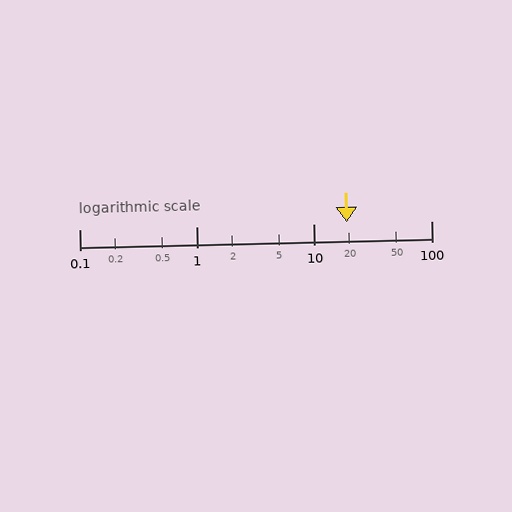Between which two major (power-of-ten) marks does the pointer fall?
The pointer is between 10 and 100.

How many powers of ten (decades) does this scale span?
The scale spans 3 decades, from 0.1 to 100.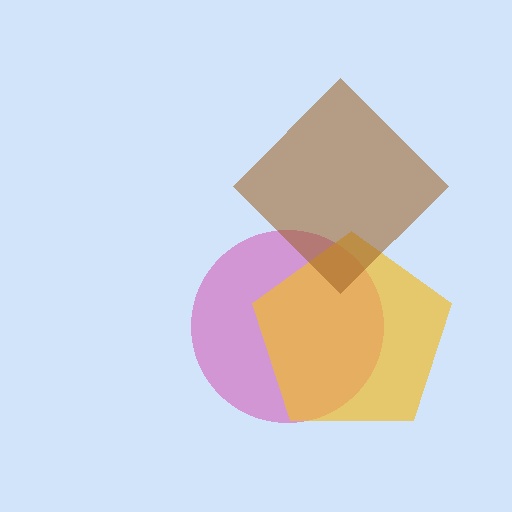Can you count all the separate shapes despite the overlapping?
Yes, there are 3 separate shapes.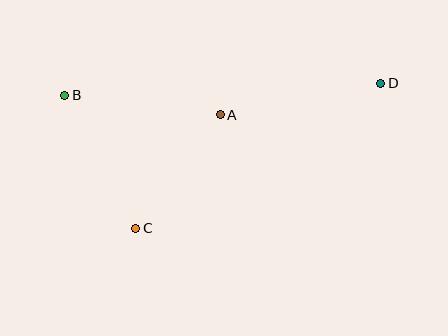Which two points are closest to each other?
Points A and C are closest to each other.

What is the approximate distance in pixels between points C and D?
The distance between C and D is approximately 285 pixels.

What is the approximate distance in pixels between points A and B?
The distance between A and B is approximately 157 pixels.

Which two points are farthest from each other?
Points B and D are farthest from each other.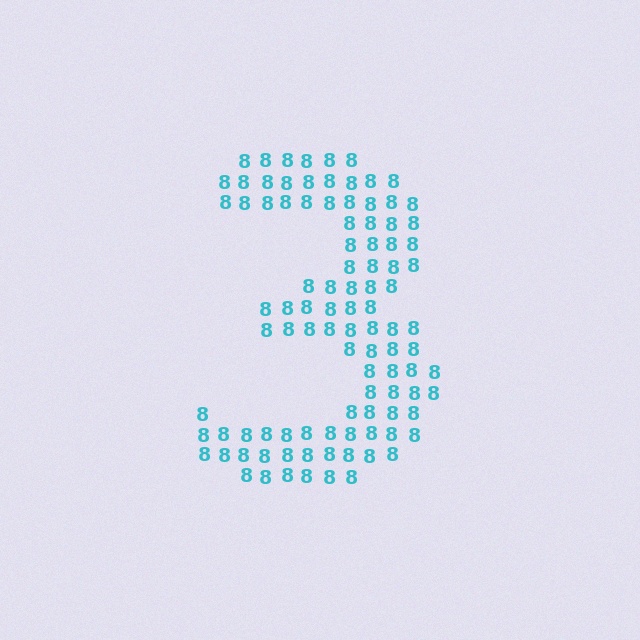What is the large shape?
The large shape is the digit 3.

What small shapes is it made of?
It is made of small digit 8's.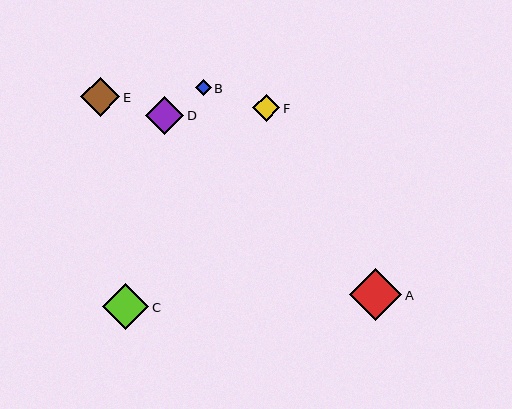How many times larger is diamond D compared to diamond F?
Diamond D is approximately 1.4 times the size of diamond F.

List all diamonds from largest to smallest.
From largest to smallest: A, C, E, D, F, B.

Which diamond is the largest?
Diamond A is the largest with a size of approximately 52 pixels.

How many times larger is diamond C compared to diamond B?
Diamond C is approximately 2.9 times the size of diamond B.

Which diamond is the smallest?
Diamond B is the smallest with a size of approximately 16 pixels.